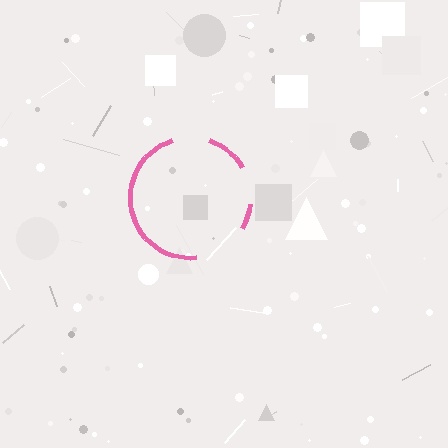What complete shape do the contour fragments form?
The contour fragments form a circle.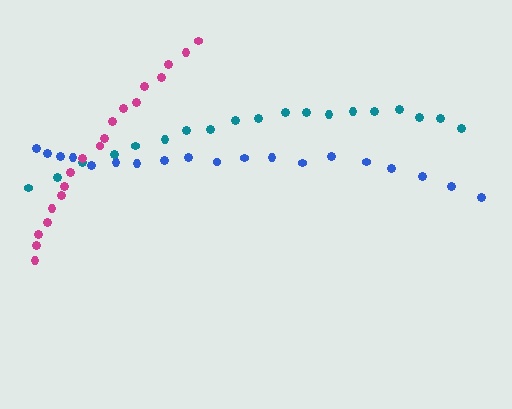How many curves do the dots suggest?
There are 3 distinct paths.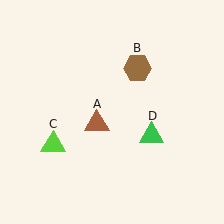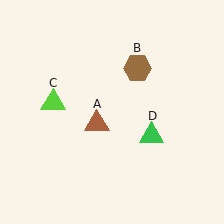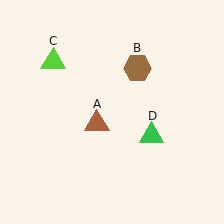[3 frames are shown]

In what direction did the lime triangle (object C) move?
The lime triangle (object C) moved up.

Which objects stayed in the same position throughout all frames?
Brown triangle (object A) and brown hexagon (object B) and green triangle (object D) remained stationary.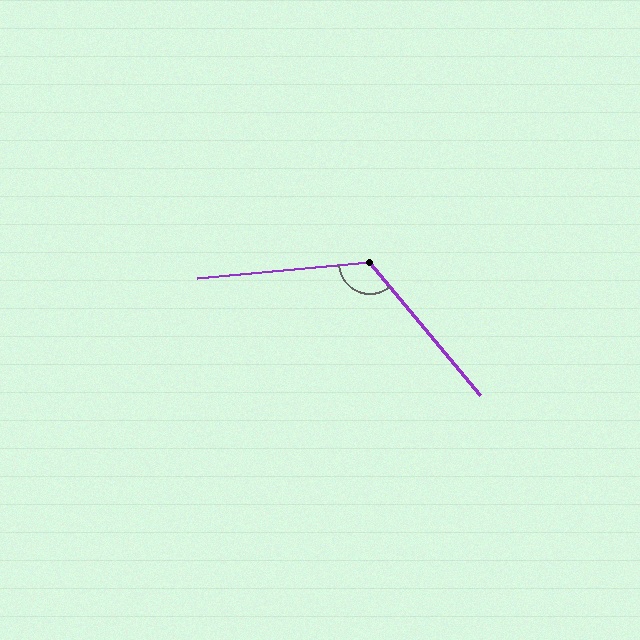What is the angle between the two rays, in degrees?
Approximately 125 degrees.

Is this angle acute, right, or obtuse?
It is obtuse.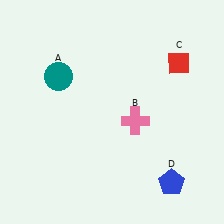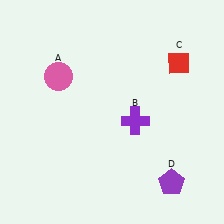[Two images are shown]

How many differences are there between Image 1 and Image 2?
There are 3 differences between the two images.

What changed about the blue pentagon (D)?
In Image 1, D is blue. In Image 2, it changed to purple.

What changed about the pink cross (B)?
In Image 1, B is pink. In Image 2, it changed to purple.